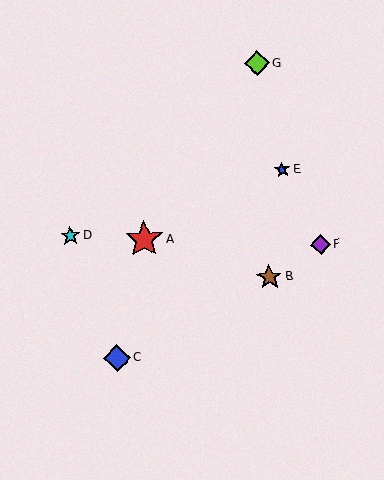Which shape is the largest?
The red star (labeled A) is the largest.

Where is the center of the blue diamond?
The center of the blue diamond is at (117, 358).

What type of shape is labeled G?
Shape G is a lime diamond.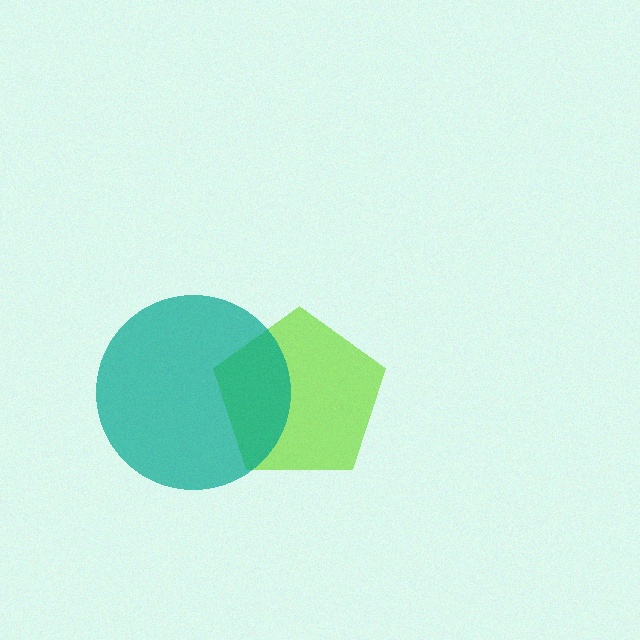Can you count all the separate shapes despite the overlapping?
Yes, there are 2 separate shapes.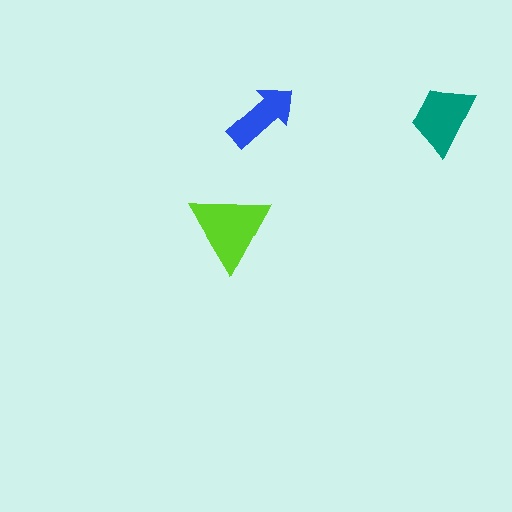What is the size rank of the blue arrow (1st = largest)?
3rd.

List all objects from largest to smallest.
The lime triangle, the teal trapezoid, the blue arrow.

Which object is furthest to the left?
The lime triangle is leftmost.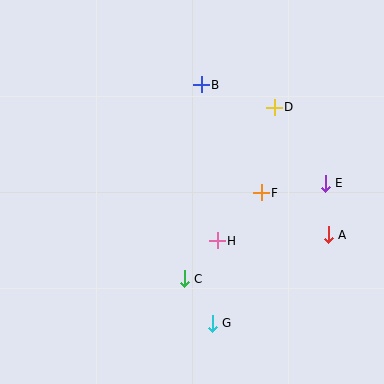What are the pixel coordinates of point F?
Point F is at (261, 193).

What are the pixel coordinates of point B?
Point B is at (201, 85).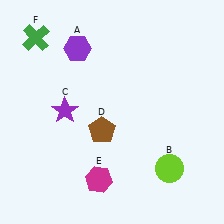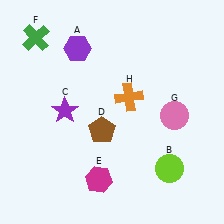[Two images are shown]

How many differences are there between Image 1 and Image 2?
There are 2 differences between the two images.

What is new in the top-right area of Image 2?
An orange cross (H) was added in the top-right area of Image 2.